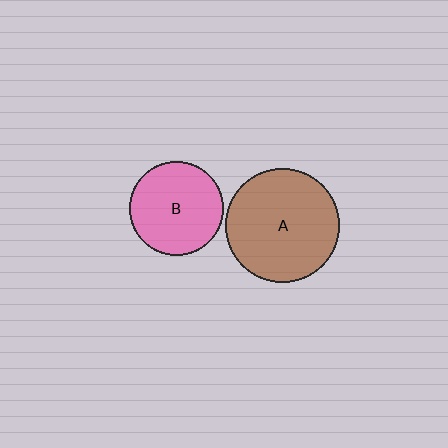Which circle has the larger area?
Circle A (brown).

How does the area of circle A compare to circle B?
Approximately 1.4 times.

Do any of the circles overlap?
No, none of the circles overlap.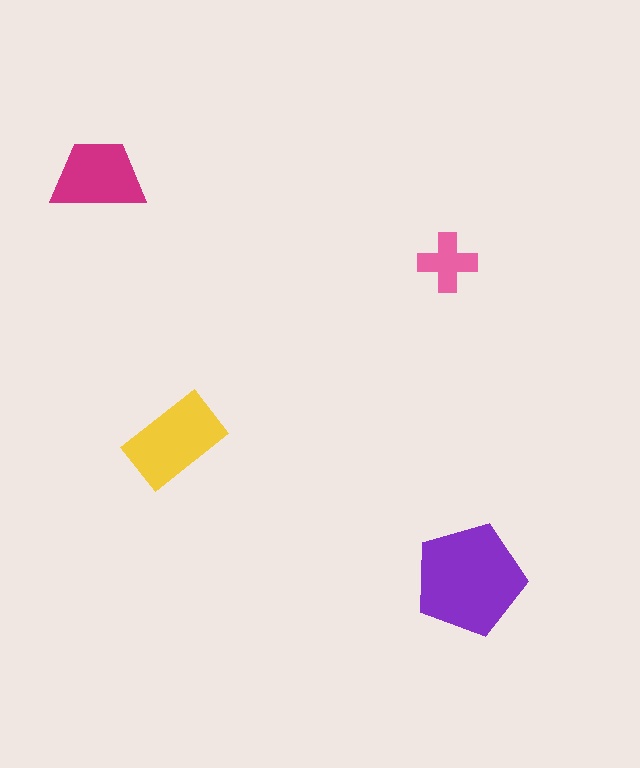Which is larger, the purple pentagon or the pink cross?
The purple pentagon.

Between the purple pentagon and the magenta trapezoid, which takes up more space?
The purple pentagon.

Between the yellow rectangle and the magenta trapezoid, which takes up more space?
The yellow rectangle.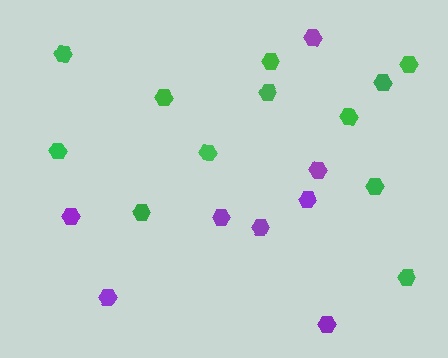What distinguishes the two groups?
There are 2 groups: one group of green hexagons (12) and one group of purple hexagons (8).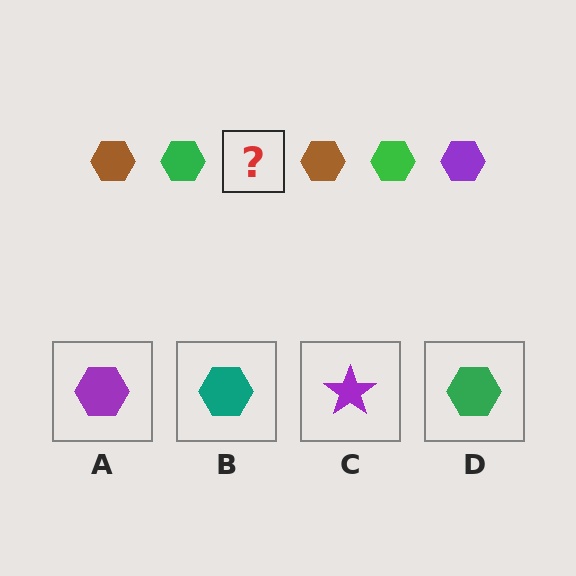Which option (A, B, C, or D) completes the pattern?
A.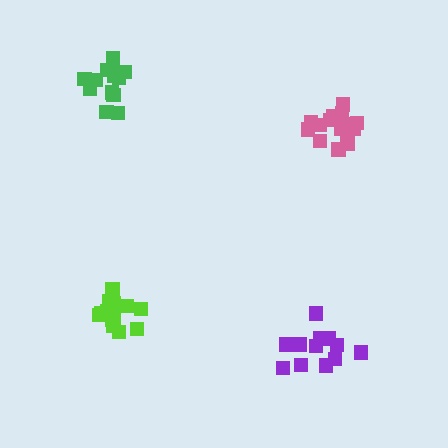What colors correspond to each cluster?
The clusters are colored: lime, green, pink, purple.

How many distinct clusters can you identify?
There are 4 distinct clusters.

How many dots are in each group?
Group 1: 15 dots, Group 2: 13 dots, Group 3: 16 dots, Group 4: 13 dots (57 total).